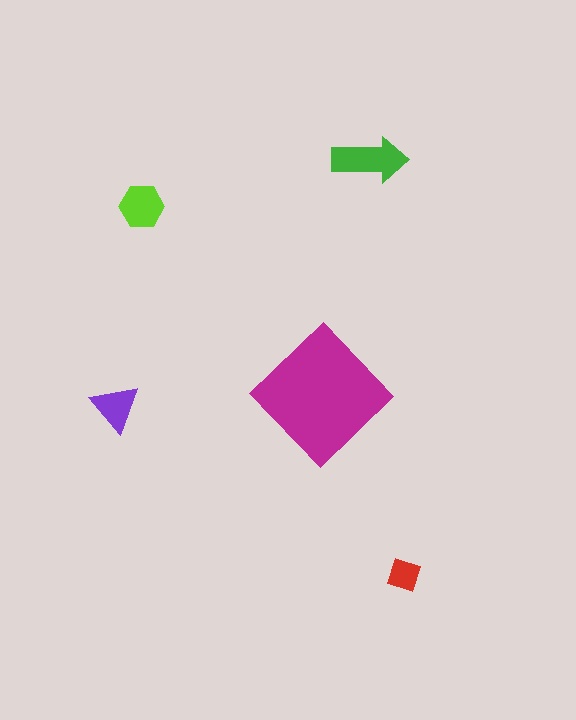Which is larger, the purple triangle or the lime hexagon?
The lime hexagon.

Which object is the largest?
The magenta diamond.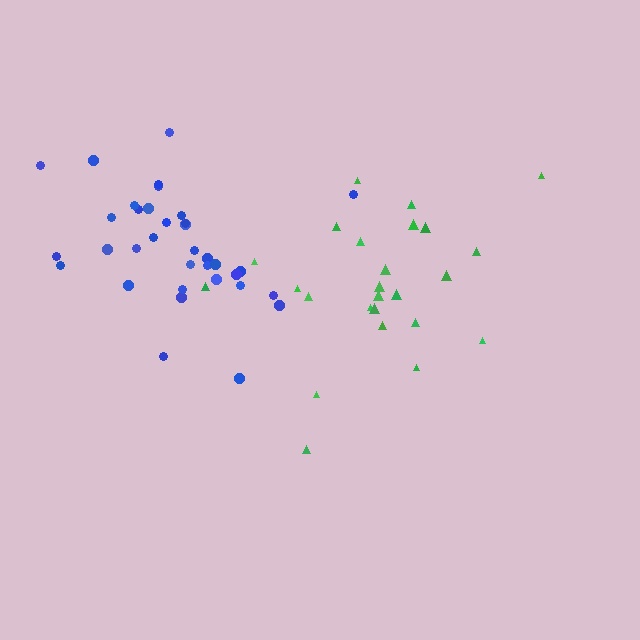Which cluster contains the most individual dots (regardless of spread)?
Blue (35).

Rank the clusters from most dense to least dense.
blue, green.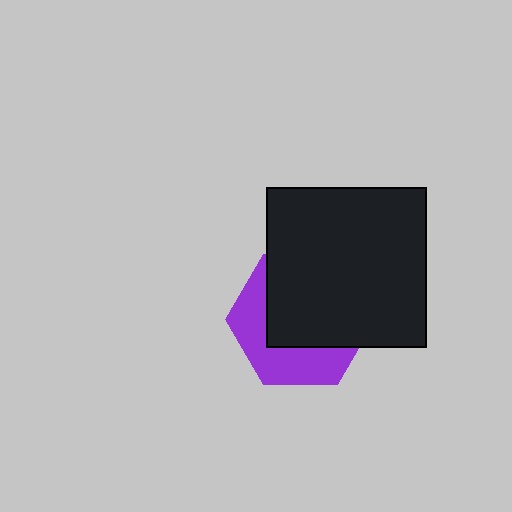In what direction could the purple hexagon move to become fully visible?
The purple hexagon could move down. That would shift it out from behind the black square entirely.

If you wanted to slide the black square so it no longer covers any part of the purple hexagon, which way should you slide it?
Slide it up — that is the most direct way to separate the two shapes.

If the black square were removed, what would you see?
You would see the complete purple hexagon.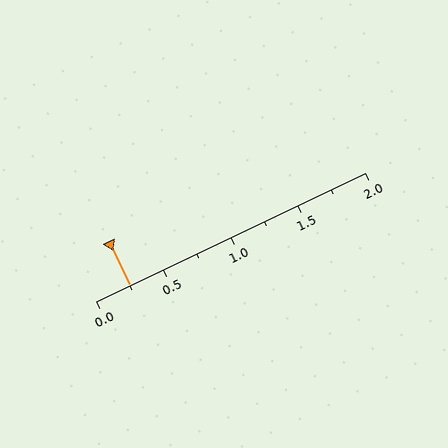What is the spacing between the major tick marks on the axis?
The major ticks are spaced 0.5 apart.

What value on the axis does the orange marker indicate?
The marker indicates approximately 0.25.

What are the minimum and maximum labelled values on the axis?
The axis runs from 0.0 to 2.0.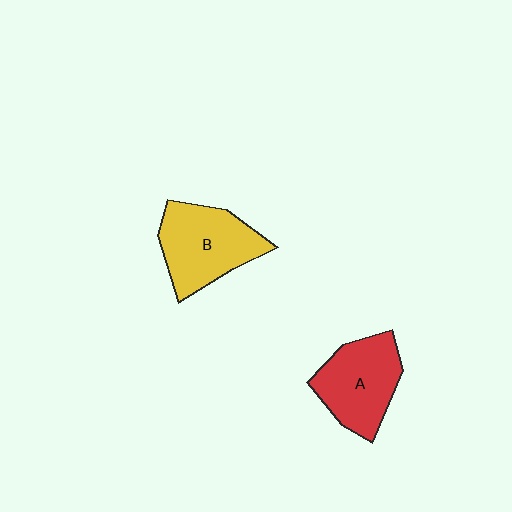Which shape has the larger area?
Shape B (yellow).